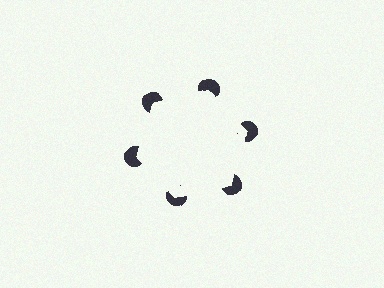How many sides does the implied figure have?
6 sides.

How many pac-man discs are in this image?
There are 6 — one at each vertex of the illusory hexagon.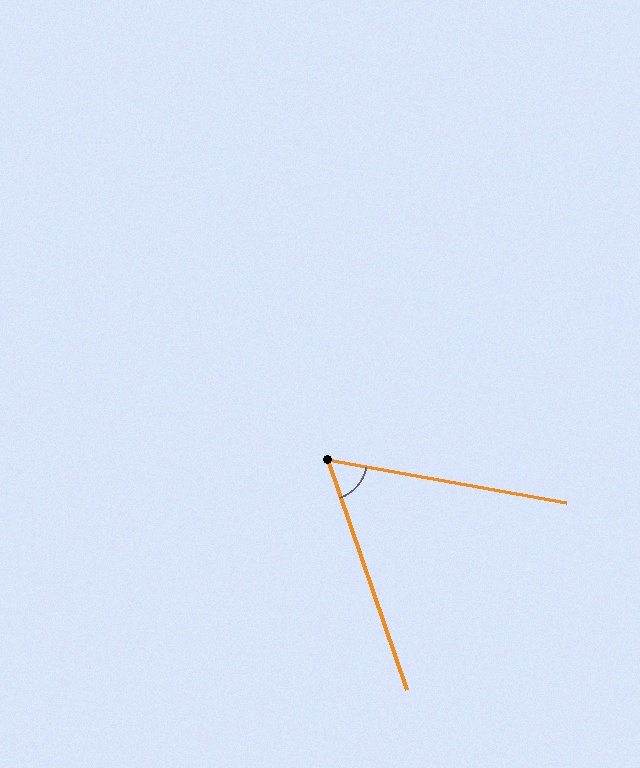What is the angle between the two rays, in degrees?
Approximately 61 degrees.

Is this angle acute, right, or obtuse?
It is acute.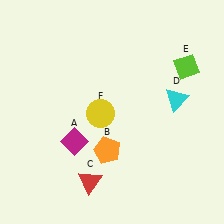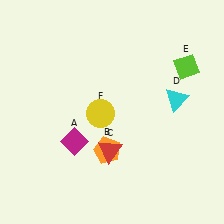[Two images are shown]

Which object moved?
The red triangle (C) moved up.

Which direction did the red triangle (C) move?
The red triangle (C) moved up.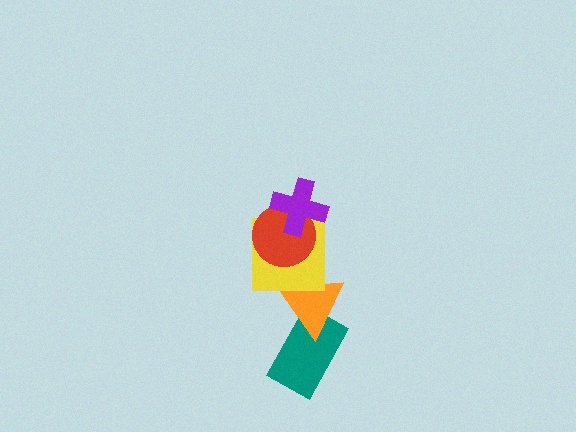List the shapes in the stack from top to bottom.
From top to bottom: the purple cross, the red circle, the yellow square, the orange triangle, the teal rectangle.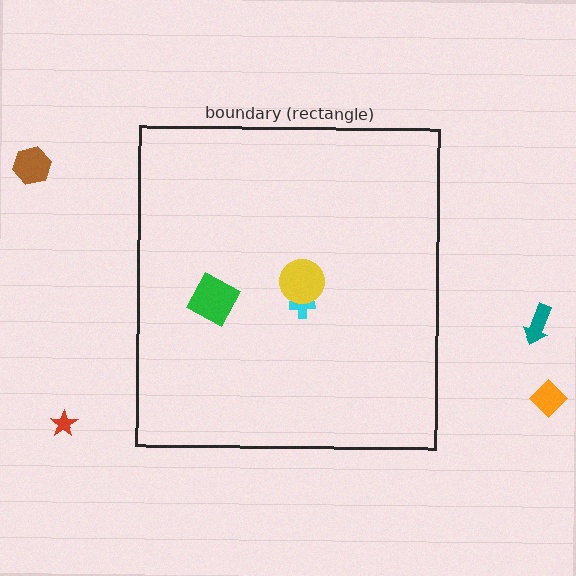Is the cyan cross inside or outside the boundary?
Inside.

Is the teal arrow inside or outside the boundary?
Outside.